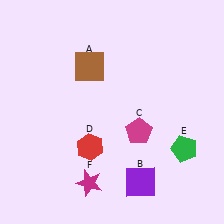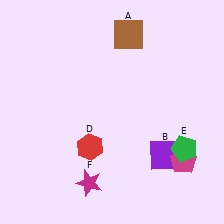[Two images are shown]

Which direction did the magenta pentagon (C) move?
The magenta pentagon (C) moved right.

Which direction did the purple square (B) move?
The purple square (B) moved up.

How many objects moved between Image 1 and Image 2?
3 objects moved between the two images.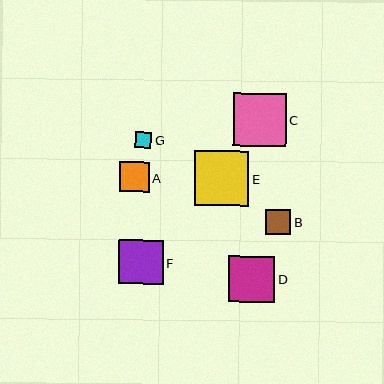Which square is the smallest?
Square G is the smallest with a size of approximately 16 pixels.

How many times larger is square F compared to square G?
Square F is approximately 2.8 times the size of square G.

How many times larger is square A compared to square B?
Square A is approximately 1.2 times the size of square B.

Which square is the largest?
Square E is the largest with a size of approximately 54 pixels.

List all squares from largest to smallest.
From largest to smallest: E, C, D, F, A, B, G.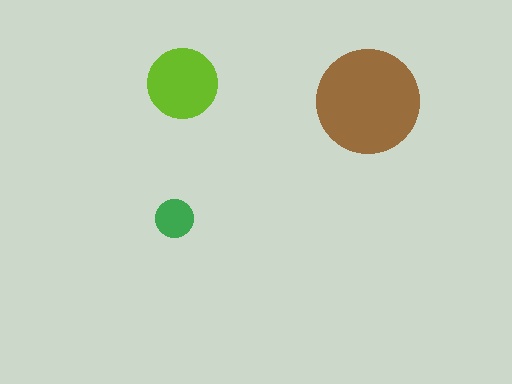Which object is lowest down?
The green circle is bottommost.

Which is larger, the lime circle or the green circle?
The lime one.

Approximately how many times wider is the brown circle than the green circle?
About 3 times wider.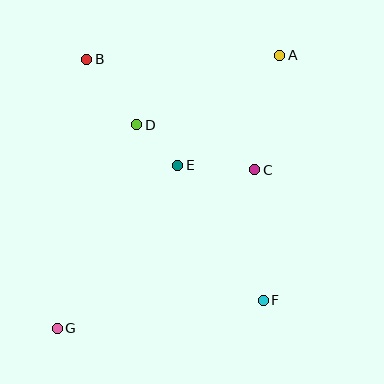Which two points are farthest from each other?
Points A and G are farthest from each other.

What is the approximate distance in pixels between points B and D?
The distance between B and D is approximately 83 pixels.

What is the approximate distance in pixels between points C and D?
The distance between C and D is approximately 126 pixels.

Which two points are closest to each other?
Points D and E are closest to each other.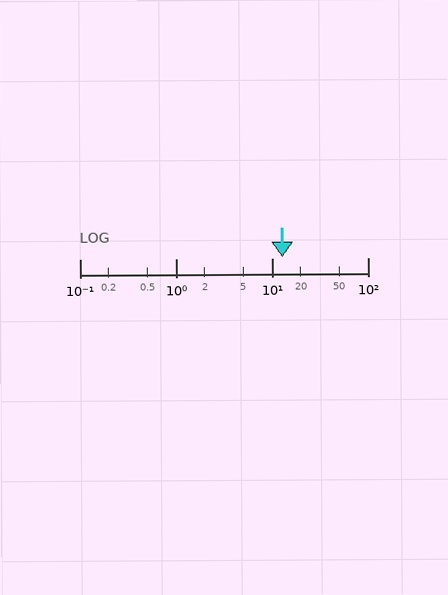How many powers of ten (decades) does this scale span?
The scale spans 3 decades, from 0.1 to 100.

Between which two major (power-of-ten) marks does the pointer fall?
The pointer is between 10 and 100.